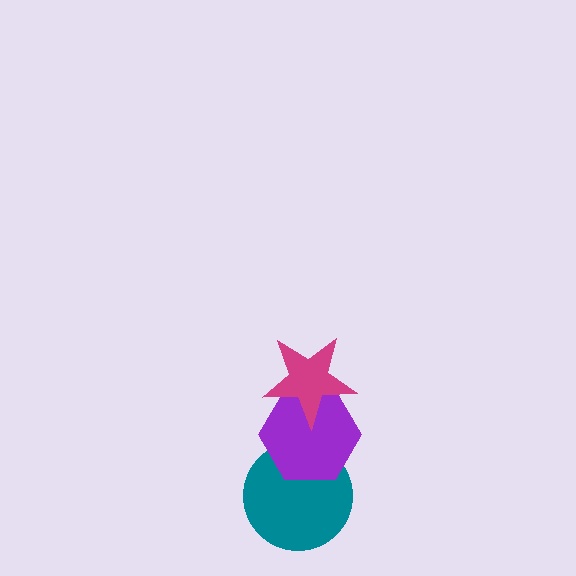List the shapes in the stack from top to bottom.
From top to bottom: the magenta star, the purple hexagon, the teal circle.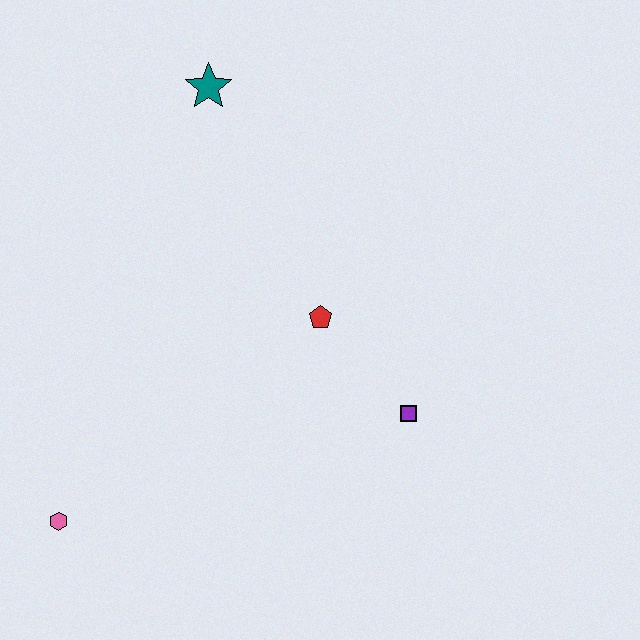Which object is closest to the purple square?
The red pentagon is closest to the purple square.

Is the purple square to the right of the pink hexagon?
Yes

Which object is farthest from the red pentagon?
The pink hexagon is farthest from the red pentagon.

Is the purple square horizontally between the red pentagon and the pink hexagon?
No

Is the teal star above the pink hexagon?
Yes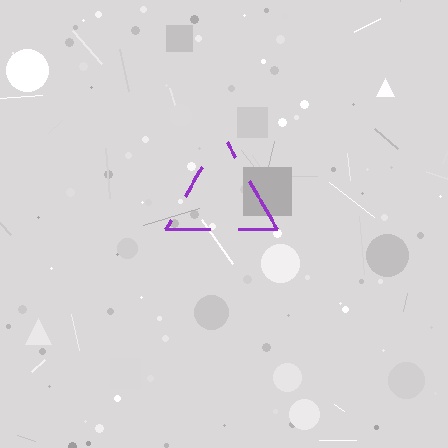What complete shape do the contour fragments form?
The contour fragments form a triangle.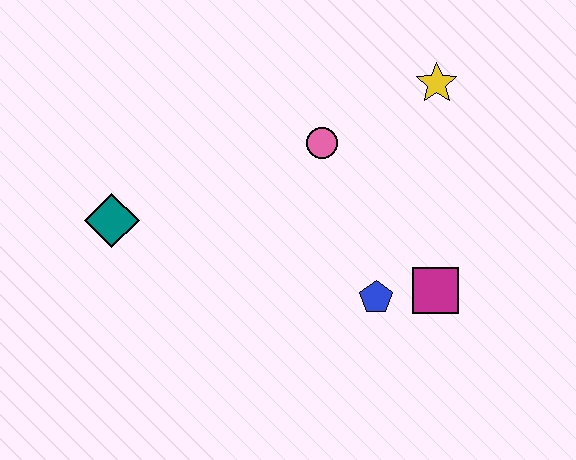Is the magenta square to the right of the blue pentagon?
Yes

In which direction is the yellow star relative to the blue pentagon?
The yellow star is above the blue pentagon.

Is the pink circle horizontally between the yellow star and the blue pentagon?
No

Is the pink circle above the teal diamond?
Yes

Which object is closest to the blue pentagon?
The magenta square is closest to the blue pentagon.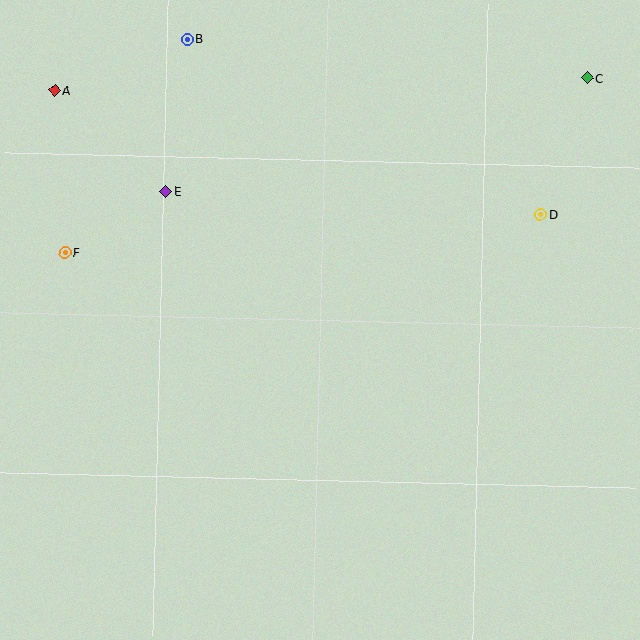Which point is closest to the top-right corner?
Point C is closest to the top-right corner.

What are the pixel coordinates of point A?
Point A is at (55, 90).